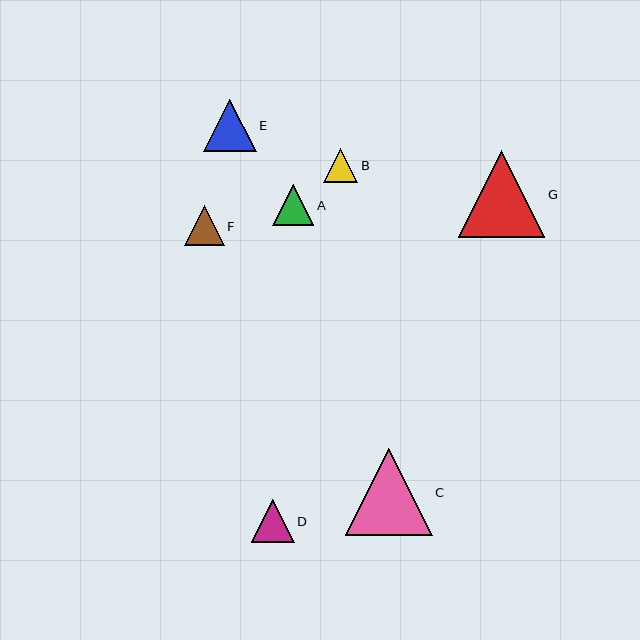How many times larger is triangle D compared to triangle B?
Triangle D is approximately 1.2 times the size of triangle B.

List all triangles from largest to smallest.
From largest to smallest: C, G, E, D, A, F, B.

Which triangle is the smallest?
Triangle B is the smallest with a size of approximately 35 pixels.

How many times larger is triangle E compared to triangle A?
Triangle E is approximately 1.3 times the size of triangle A.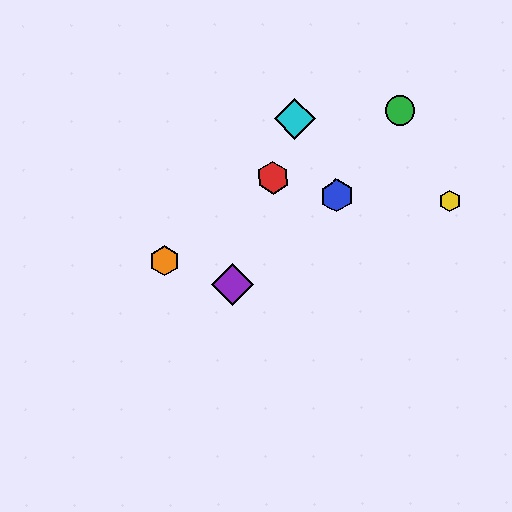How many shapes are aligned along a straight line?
3 shapes (the red hexagon, the purple diamond, the cyan diamond) are aligned along a straight line.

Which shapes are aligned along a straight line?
The red hexagon, the purple diamond, the cyan diamond are aligned along a straight line.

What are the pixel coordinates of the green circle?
The green circle is at (400, 111).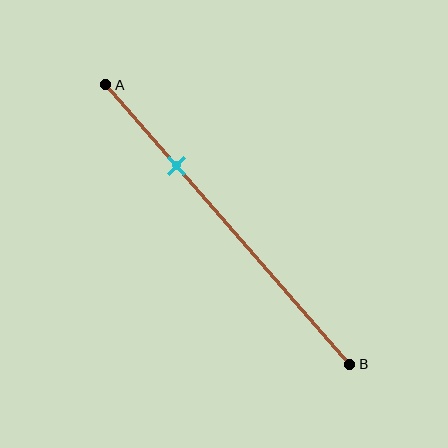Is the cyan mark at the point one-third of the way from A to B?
No, the mark is at about 30% from A, not at the 33% one-third point.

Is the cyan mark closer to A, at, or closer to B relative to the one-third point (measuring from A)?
The cyan mark is closer to point A than the one-third point of segment AB.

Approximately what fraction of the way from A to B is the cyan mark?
The cyan mark is approximately 30% of the way from A to B.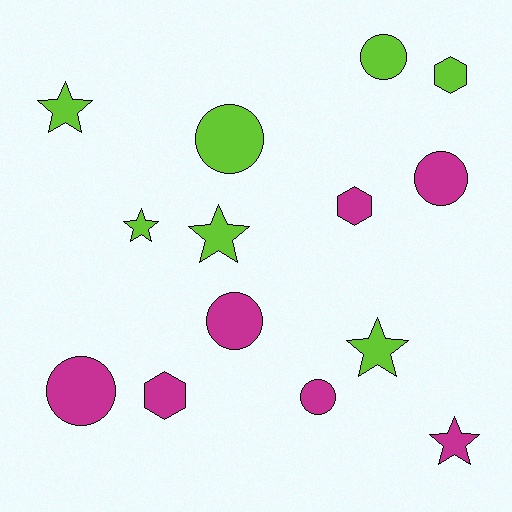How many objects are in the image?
There are 14 objects.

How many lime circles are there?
There are 2 lime circles.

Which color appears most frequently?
Magenta, with 7 objects.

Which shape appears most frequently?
Circle, with 6 objects.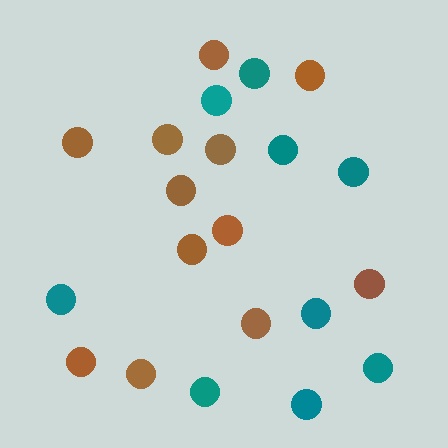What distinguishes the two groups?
There are 2 groups: one group of teal circles (9) and one group of brown circles (12).